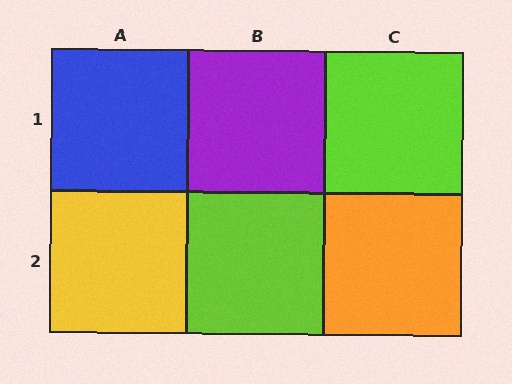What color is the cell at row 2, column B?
Lime.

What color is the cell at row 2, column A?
Yellow.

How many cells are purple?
1 cell is purple.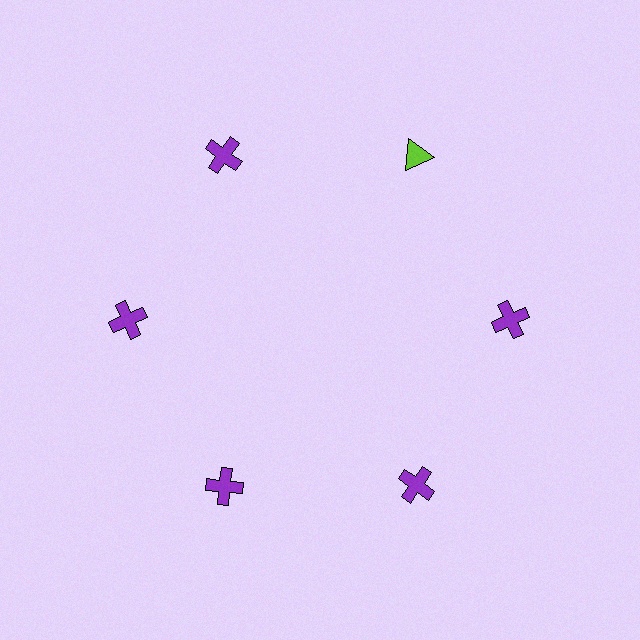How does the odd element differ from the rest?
It differs in both color (lime instead of purple) and shape (triangle instead of cross).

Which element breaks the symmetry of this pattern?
The lime triangle at roughly the 1 o'clock position breaks the symmetry. All other shapes are purple crosses.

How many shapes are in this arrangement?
There are 6 shapes arranged in a ring pattern.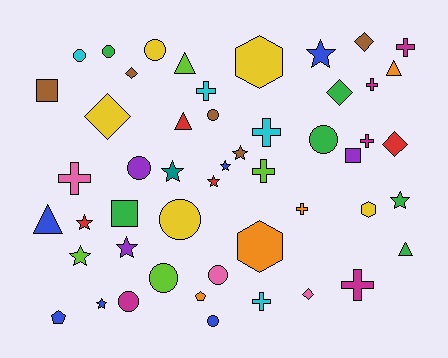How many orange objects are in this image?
There are 4 orange objects.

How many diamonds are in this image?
There are 6 diamonds.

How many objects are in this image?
There are 50 objects.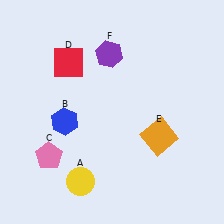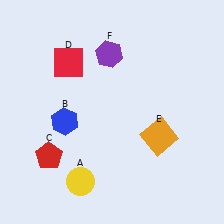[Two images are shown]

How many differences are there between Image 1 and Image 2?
There is 1 difference between the two images.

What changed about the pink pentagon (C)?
In Image 1, C is pink. In Image 2, it changed to red.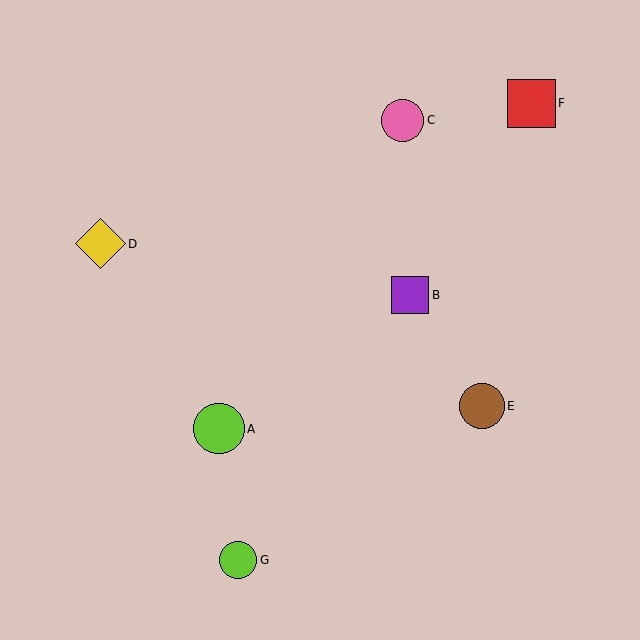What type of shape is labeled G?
Shape G is a lime circle.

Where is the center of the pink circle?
The center of the pink circle is at (402, 120).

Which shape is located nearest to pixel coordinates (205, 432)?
The lime circle (labeled A) at (219, 429) is nearest to that location.